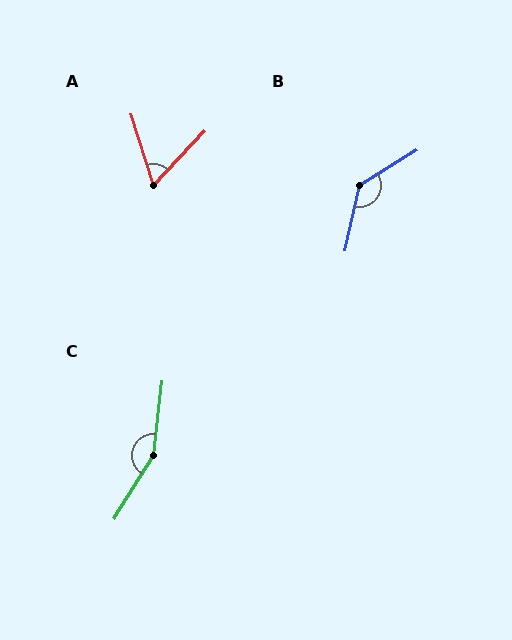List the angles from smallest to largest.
A (60°), B (135°), C (155°).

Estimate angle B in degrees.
Approximately 135 degrees.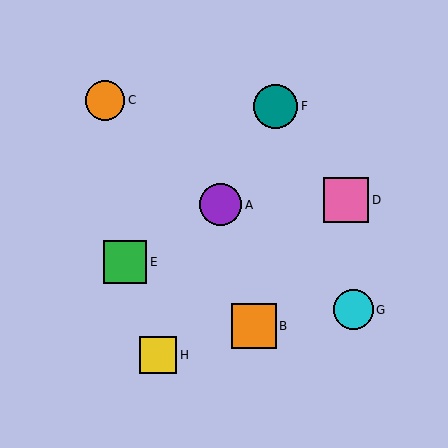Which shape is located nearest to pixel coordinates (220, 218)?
The purple circle (labeled A) at (221, 205) is nearest to that location.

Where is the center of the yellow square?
The center of the yellow square is at (158, 355).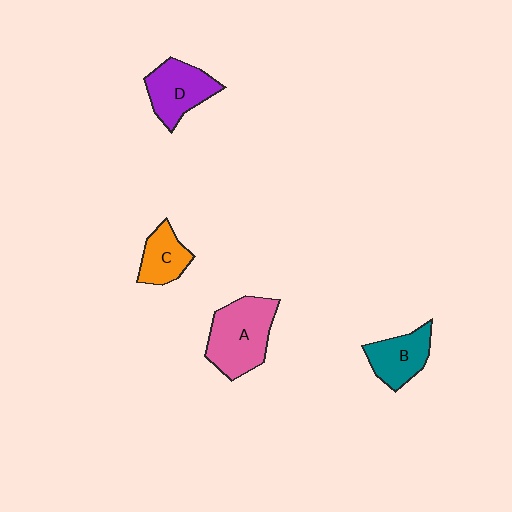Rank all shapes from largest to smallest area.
From largest to smallest: A (pink), D (purple), B (teal), C (orange).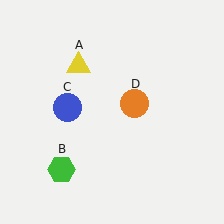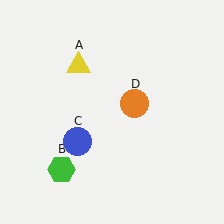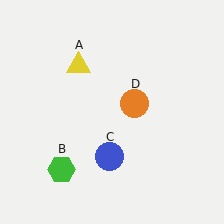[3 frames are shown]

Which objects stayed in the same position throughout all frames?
Yellow triangle (object A) and green hexagon (object B) and orange circle (object D) remained stationary.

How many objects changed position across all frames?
1 object changed position: blue circle (object C).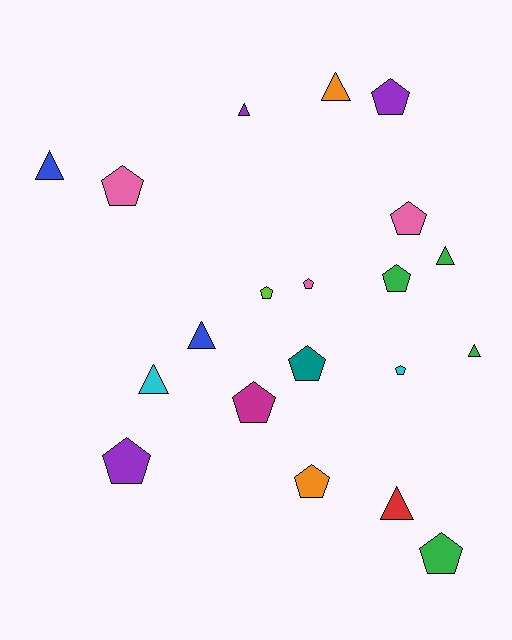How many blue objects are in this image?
There are 2 blue objects.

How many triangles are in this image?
There are 8 triangles.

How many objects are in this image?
There are 20 objects.